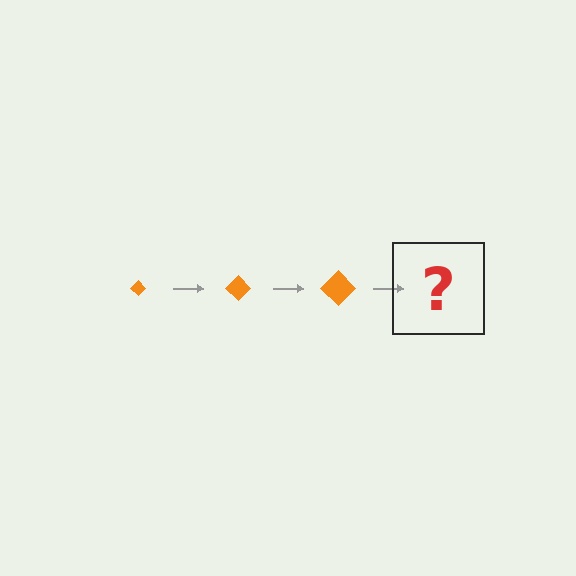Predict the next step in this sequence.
The next step is an orange diamond, larger than the previous one.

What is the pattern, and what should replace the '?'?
The pattern is that the diamond gets progressively larger each step. The '?' should be an orange diamond, larger than the previous one.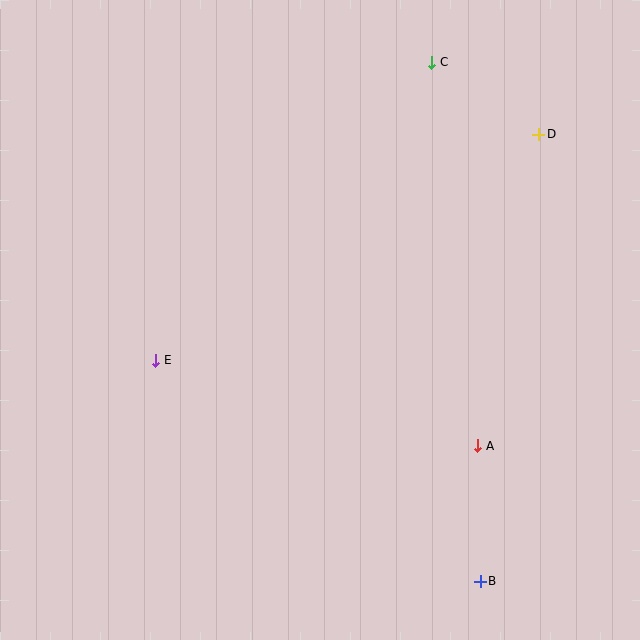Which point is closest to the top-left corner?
Point E is closest to the top-left corner.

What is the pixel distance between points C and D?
The distance between C and D is 129 pixels.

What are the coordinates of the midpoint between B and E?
The midpoint between B and E is at (318, 471).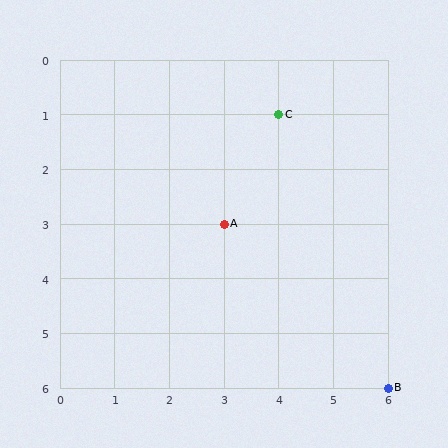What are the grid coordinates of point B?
Point B is at grid coordinates (6, 6).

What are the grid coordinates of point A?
Point A is at grid coordinates (3, 3).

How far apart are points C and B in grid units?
Points C and B are 2 columns and 5 rows apart (about 5.4 grid units diagonally).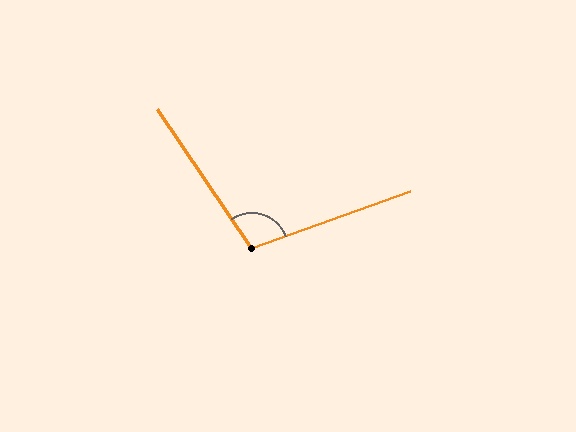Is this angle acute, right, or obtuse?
It is obtuse.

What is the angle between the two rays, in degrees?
Approximately 104 degrees.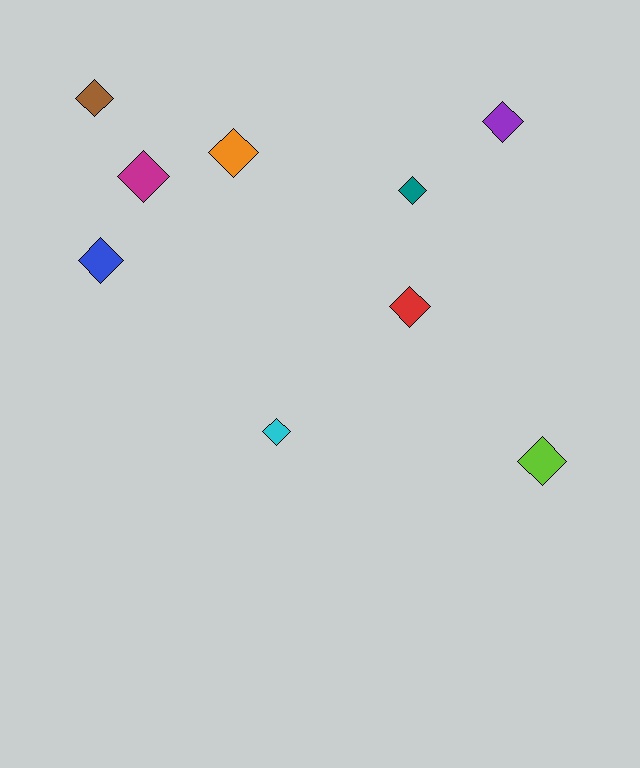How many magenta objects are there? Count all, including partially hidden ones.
There is 1 magenta object.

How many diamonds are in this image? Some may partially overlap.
There are 9 diamonds.